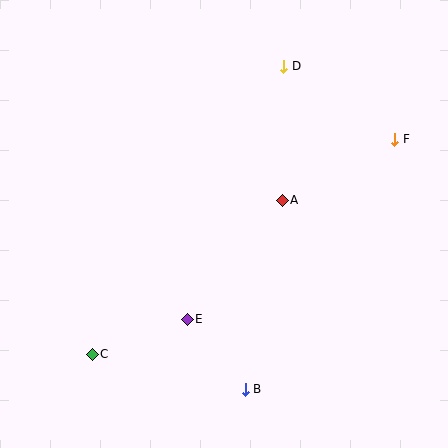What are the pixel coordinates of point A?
Point A is at (282, 200).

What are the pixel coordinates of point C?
Point C is at (92, 354).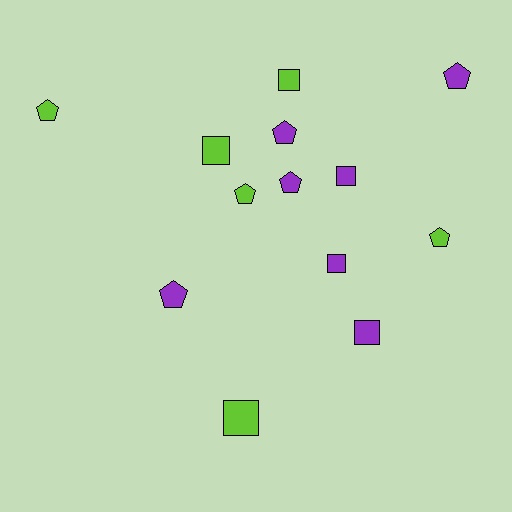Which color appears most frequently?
Purple, with 7 objects.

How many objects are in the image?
There are 13 objects.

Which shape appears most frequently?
Pentagon, with 7 objects.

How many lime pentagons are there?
There are 3 lime pentagons.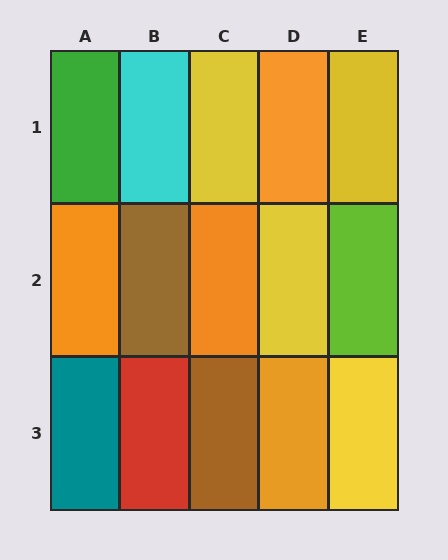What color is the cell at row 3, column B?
Red.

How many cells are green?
1 cell is green.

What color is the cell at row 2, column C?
Orange.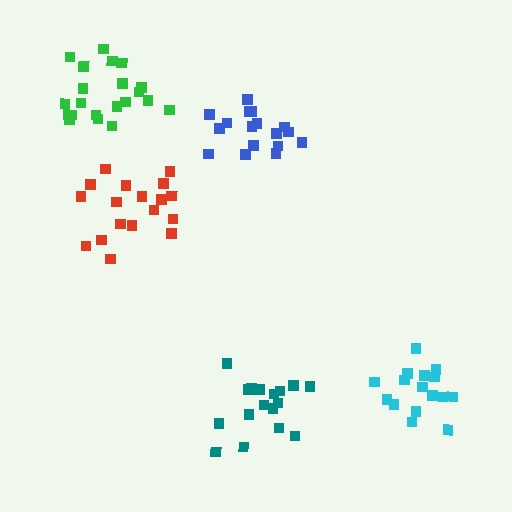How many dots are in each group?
Group 1: 17 dots, Group 2: 17 dots, Group 3: 16 dots, Group 4: 21 dots, Group 5: 18 dots (89 total).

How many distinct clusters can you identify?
There are 5 distinct clusters.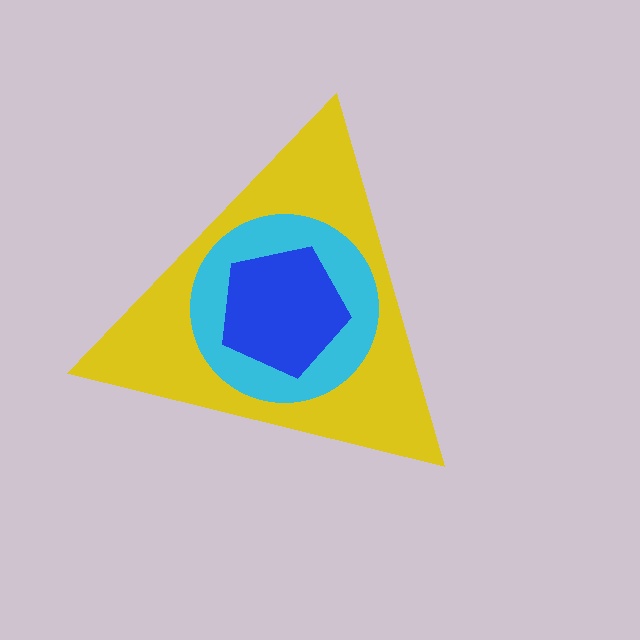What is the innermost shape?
The blue pentagon.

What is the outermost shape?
The yellow triangle.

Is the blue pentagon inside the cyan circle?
Yes.